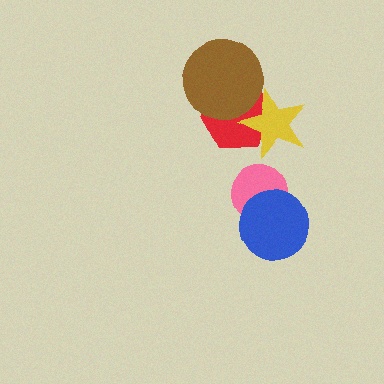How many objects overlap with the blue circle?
1 object overlaps with the blue circle.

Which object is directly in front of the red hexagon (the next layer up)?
The yellow star is directly in front of the red hexagon.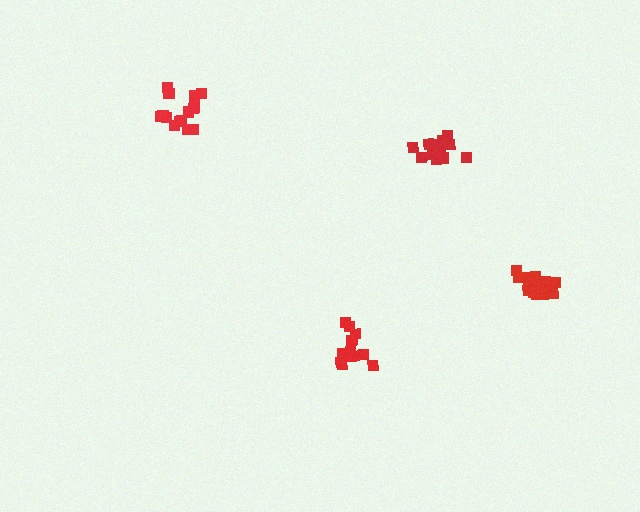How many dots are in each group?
Group 1: 12 dots, Group 2: 17 dots, Group 3: 15 dots, Group 4: 15 dots (59 total).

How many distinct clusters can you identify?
There are 4 distinct clusters.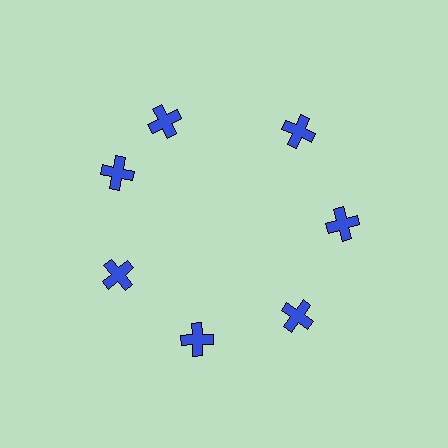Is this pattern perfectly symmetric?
No. The 7 blue crosses are arranged in a ring, but one element near the 12 o'clock position is rotated out of alignment along the ring, breaking the 7-fold rotational symmetry.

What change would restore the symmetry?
The symmetry would be restored by rotating it back into even spacing with its neighbors so that all 7 crosses sit at equal angles and equal distance from the center.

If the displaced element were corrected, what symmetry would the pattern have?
It would have 7-fold rotational symmetry — the pattern would map onto itself every 51 degrees.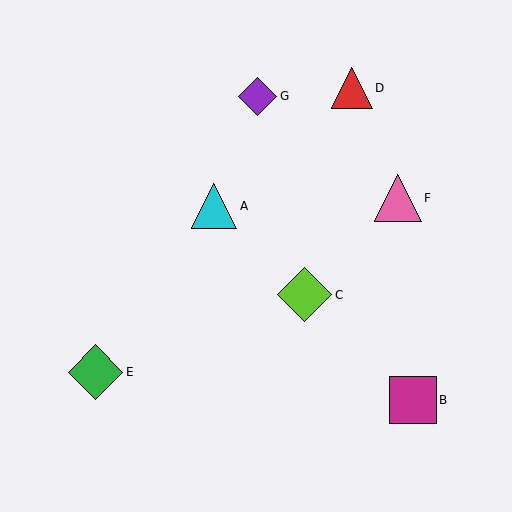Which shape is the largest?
The green diamond (labeled E) is the largest.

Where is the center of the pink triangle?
The center of the pink triangle is at (398, 198).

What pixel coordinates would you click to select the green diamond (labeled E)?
Click at (96, 372) to select the green diamond E.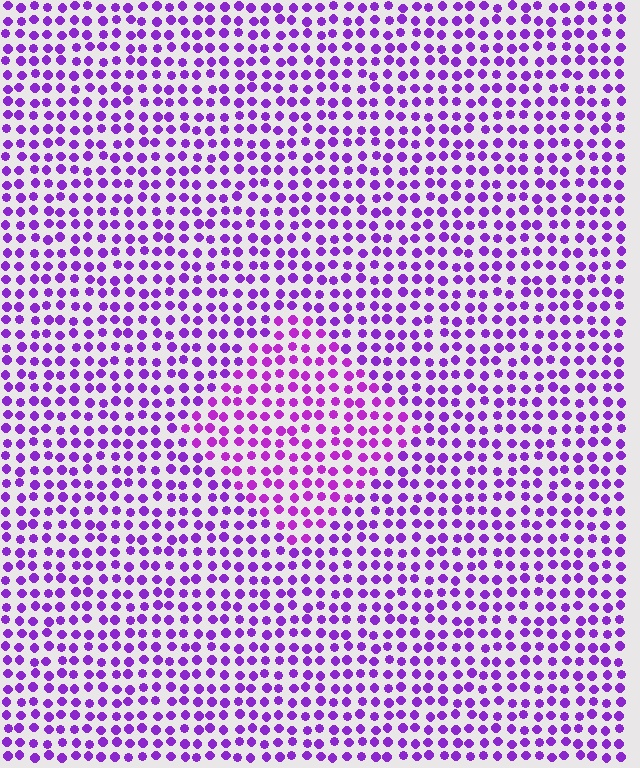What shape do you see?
I see a diamond.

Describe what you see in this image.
The image is filled with small purple elements in a uniform arrangement. A diamond-shaped region is visible where the elements are tinted to a slightly different hue, forming a subtle color boundary.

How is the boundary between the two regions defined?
The boundary is defined purely by a slight shift in hue (about 18 degrees). Spacing, size, and orientation are identical on both sides.